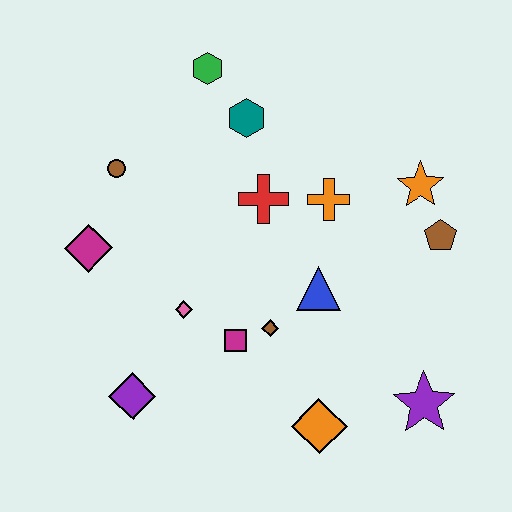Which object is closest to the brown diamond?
The magenta square is closest to the brown diamond.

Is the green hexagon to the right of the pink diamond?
Yes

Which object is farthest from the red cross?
The purple star is farthest from the red cross.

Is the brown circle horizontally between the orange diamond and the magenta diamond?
Yes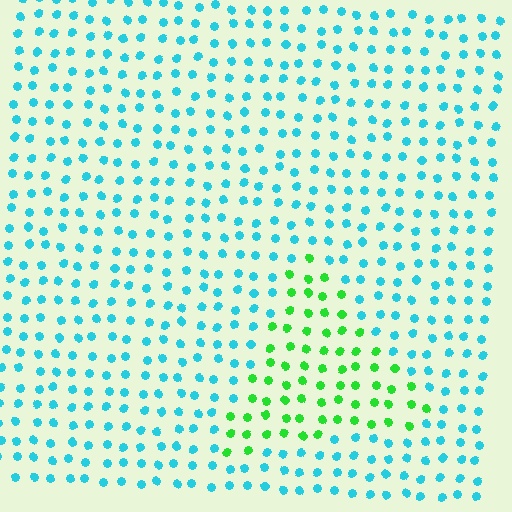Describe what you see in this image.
The image is filled with small cyan elements in a uniform arrangement. A triangle-shaped region is visible where the elements are tinted to a slightly different hue, forming a subtle color boundary.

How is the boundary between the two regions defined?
The boundary is defined purely by a slight shift in hue (about 62 degrees). Spacing, size, and orientation are identical on both sides.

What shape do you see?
I see a triangle.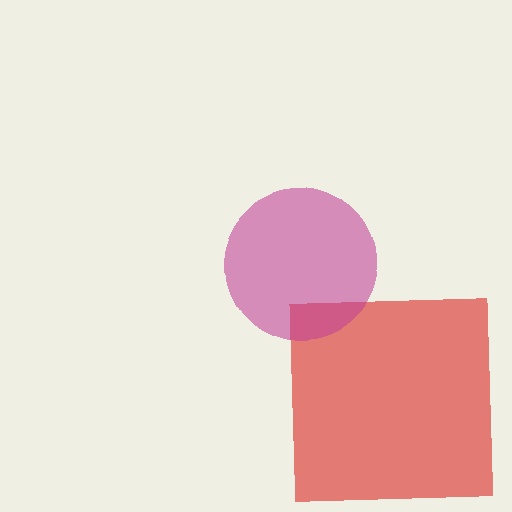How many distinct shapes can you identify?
There are 2 distinct shapes: a red square, a magenta circle.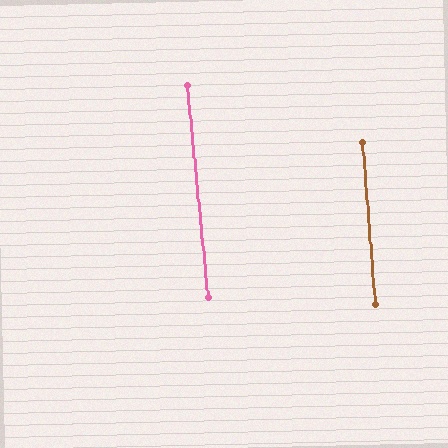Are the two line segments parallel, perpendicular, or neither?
Parallel — their directions differ by only 1.1°.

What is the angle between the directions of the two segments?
Approximately 1 degree.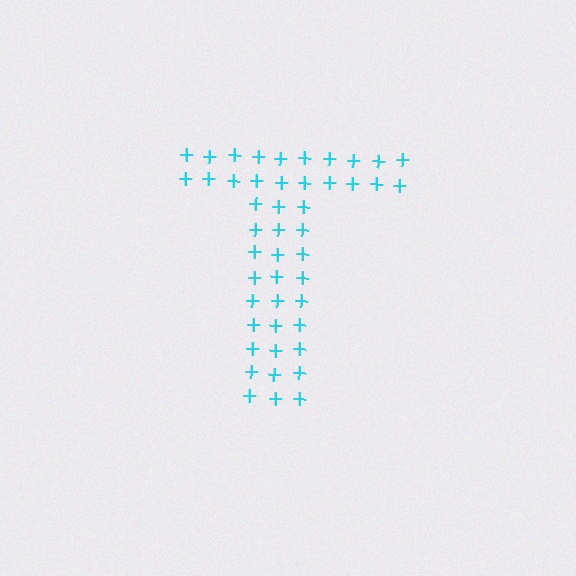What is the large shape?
The large shape is the letter T.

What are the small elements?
The small elements are plus signs.